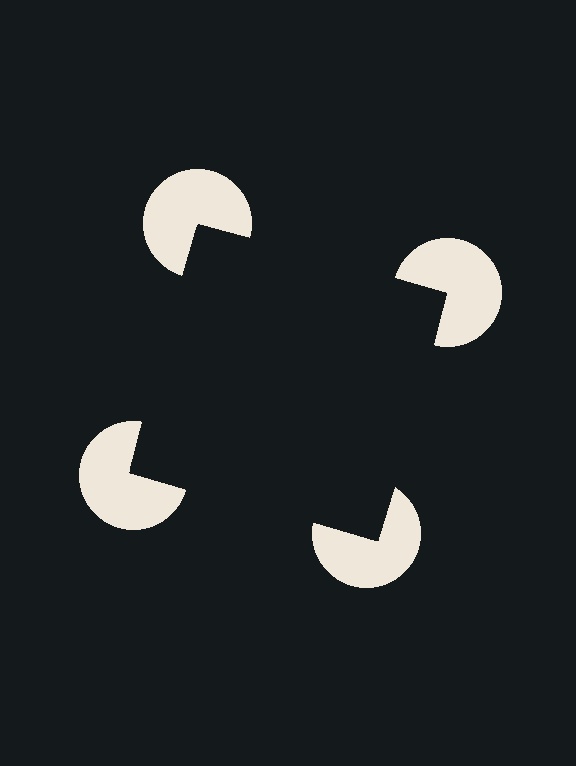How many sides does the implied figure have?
4 sides.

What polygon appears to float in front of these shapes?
An illusory square — its edges are inferred from the aligned wedge cuts in the pac-man discs, not physically drawn.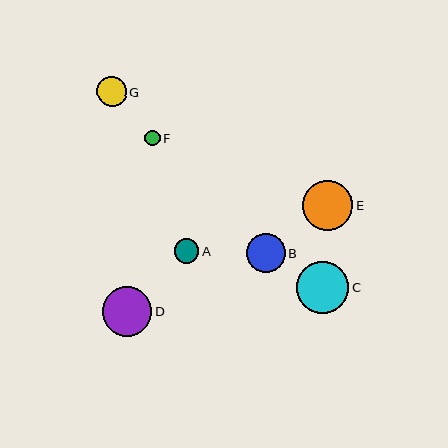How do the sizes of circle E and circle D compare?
Circle E and circle D are approximately the same size.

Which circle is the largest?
Circle C is the largest with a size of approximately 52 pixels.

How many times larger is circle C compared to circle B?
Circle C is approximately 1.4 times the size of circle B.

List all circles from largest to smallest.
From largest to smallest: C, E, D, B, G, A, F.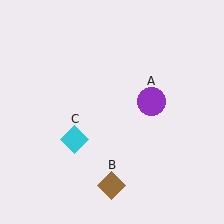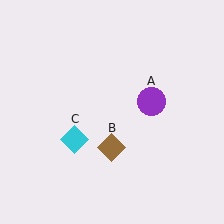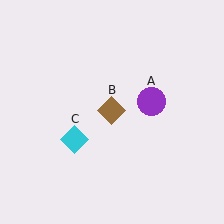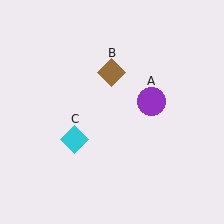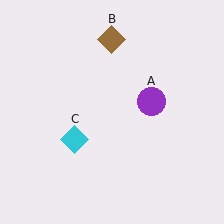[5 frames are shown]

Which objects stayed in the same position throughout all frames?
Purple circle (object A) and cyan diamond (object C) remained stationary.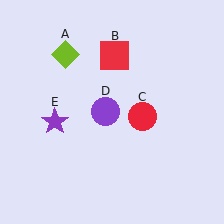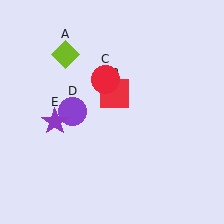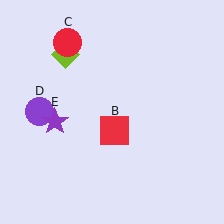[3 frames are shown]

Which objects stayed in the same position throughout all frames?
Lime diamond (object A) and purple star (object E) remained stationary.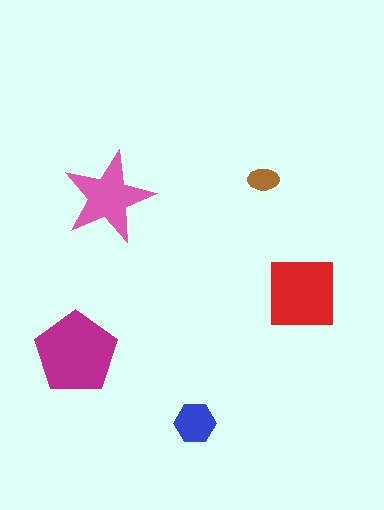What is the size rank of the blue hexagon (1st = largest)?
4th.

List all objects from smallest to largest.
The brown ellipse, the blue hexagon, the pink star, the red square, the magenta pentagon.